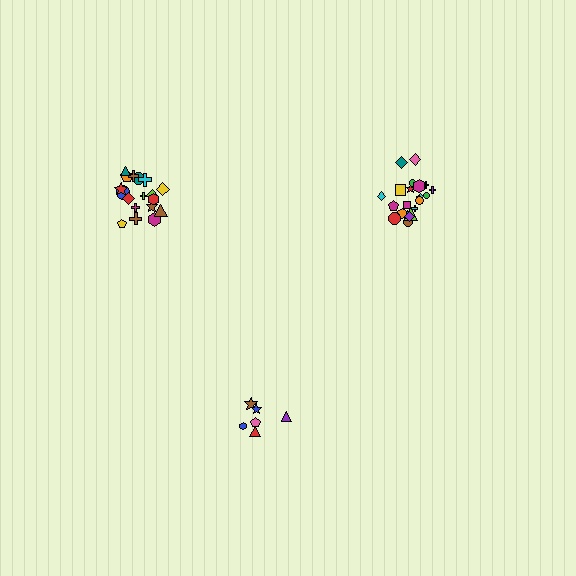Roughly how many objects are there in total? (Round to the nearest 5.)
Roughly 45 objects in total.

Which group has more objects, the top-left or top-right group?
The top-right group.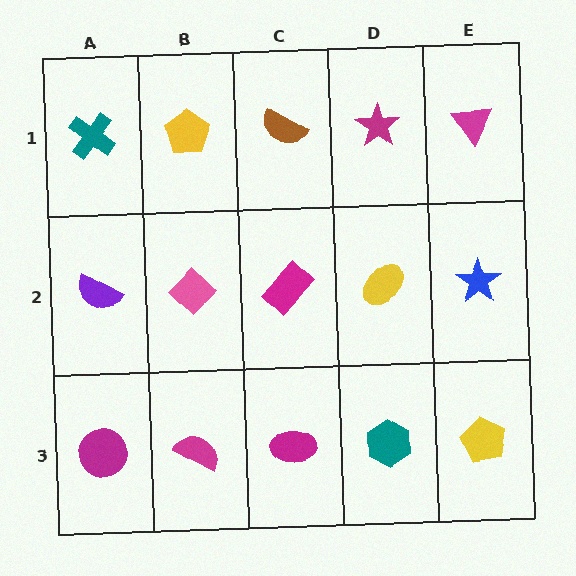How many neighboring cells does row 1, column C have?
3.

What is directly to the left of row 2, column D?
A magenta rectangle.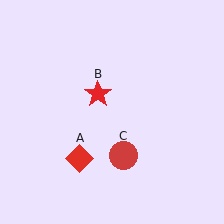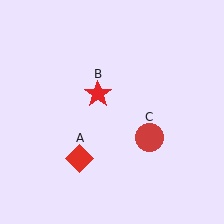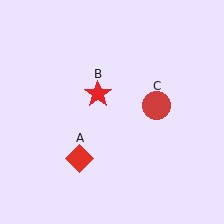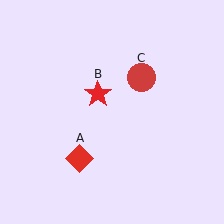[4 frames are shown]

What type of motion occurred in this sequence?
The red circle (object C) rotated counterclockwise around the center of the scene.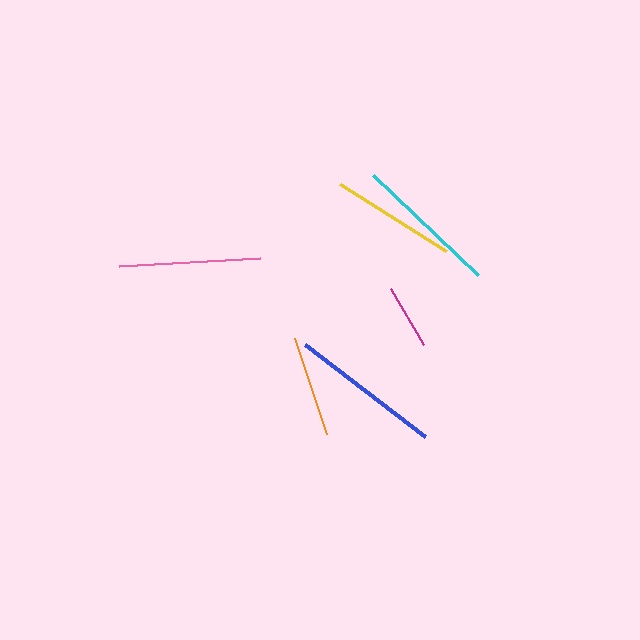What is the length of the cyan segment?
The cyan segment is approximately 145 pixels long.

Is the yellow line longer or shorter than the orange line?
The yellow line is longer than the orange line.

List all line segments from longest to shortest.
From longest to shortest: blue, cyan, pink, yellow, orange, magenta.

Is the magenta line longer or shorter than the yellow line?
The yellow line is longer than the magenta line.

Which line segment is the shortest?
The magenta line is the shortest at approximately 65 pixels.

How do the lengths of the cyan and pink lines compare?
The cyan and pink lines are approximately the same length.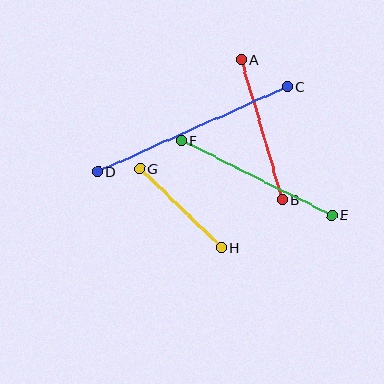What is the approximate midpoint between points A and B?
The midpoint is at approximately (261, 130) pixels.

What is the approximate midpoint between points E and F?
The midpoint is at approximately (257, 178) pixels.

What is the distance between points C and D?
The distance is approximately 208 pixels.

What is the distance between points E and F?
The distance is approximately 168 pixels.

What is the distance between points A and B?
The distance is approximately 145 pixels.